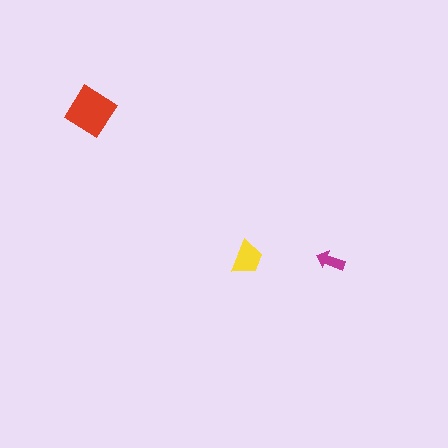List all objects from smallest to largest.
The magenta arrow, the yellow trapezoid, the red diamond.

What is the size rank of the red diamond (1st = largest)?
1st.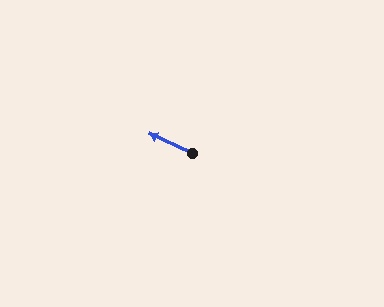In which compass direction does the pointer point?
Northwest.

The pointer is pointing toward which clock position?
Roughly 10 o'clock.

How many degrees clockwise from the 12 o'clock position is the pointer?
Approximately 295 degrees.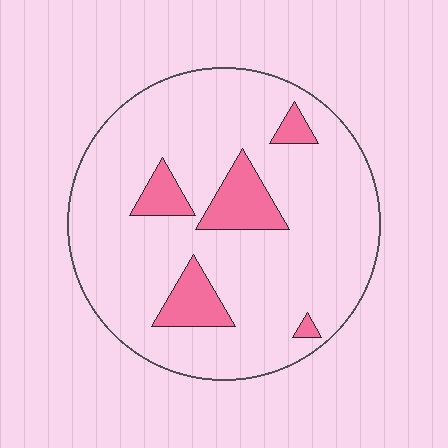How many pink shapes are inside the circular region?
5.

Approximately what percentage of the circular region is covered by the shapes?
Approximately 15%.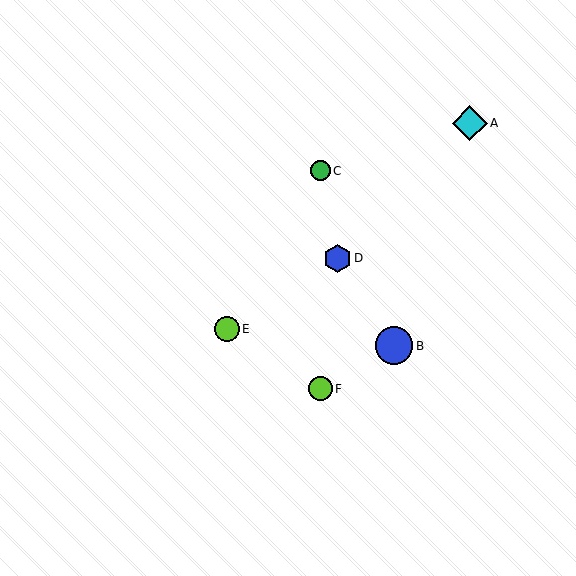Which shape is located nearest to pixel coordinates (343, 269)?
The blue hexagon (labeled D) at (338, 258) is nearest to that location.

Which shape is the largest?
The blue circle (labeled B) is the largest.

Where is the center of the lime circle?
The center of the lime circle is at (227, 329).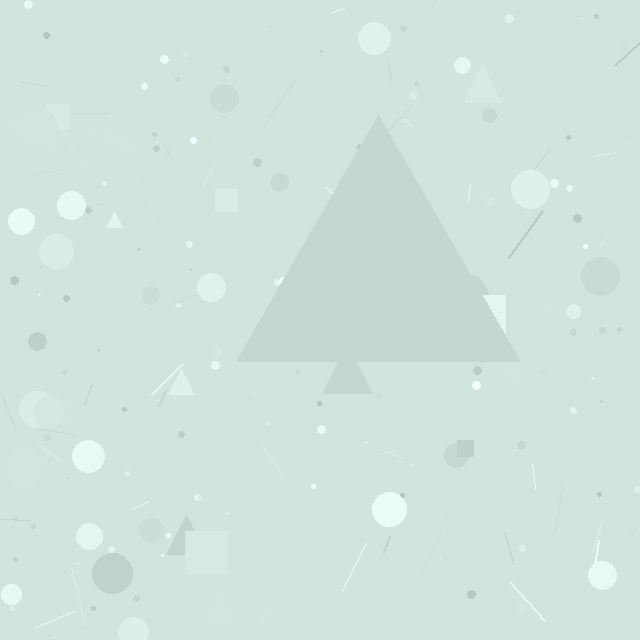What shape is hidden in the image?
A triangle is hidden in the image.